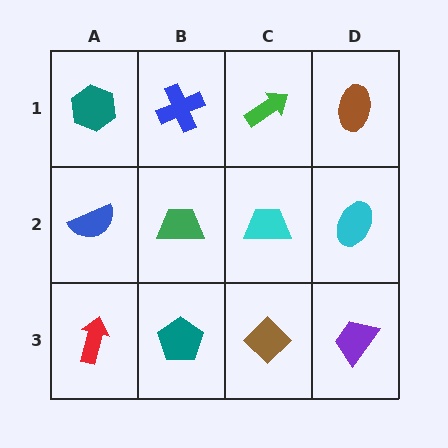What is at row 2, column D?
A cyan ellipse.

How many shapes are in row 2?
4 shapes.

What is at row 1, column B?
A blue cross.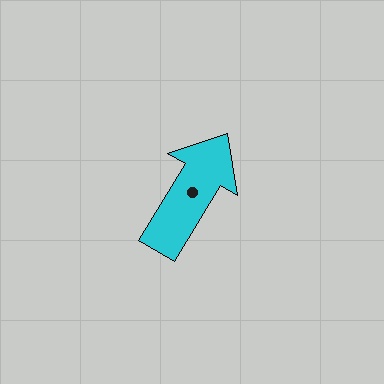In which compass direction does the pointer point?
Northeast.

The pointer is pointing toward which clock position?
Roughly 1 o'clock.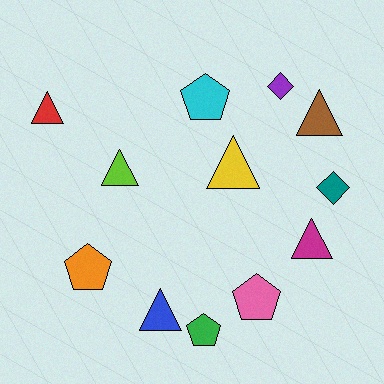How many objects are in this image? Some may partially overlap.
There are 12 objects.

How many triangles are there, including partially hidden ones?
There are 6 triangles.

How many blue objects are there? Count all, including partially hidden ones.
There is 1 blue object.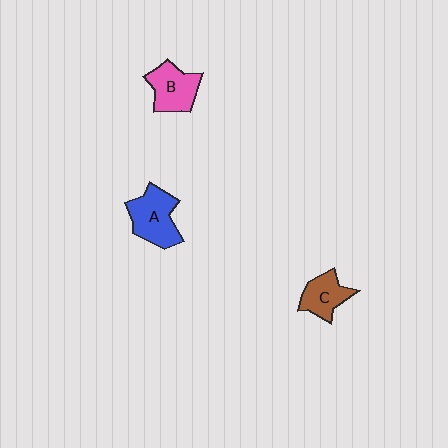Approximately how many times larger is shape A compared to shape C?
Approximately 1.4 times.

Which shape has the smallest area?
Shape C (brown).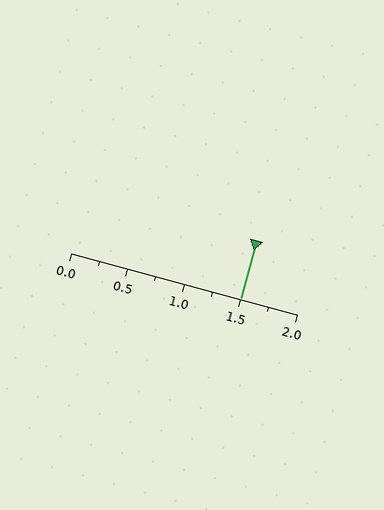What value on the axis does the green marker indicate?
The marker indicates approximately 1.5.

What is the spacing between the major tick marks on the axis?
The major ticks are spaced 0.5 apart.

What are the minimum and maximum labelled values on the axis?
The axis runs from 0.0 to 2.0.